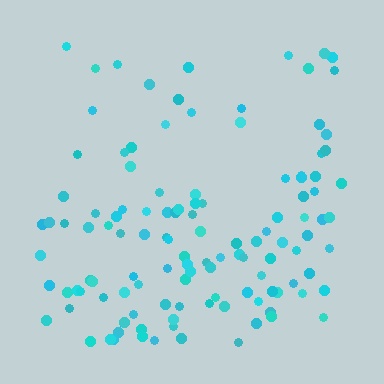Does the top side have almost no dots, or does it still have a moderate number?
Still a moderate number, just noticeably fewer than the bottom.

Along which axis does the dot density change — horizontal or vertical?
Vertical.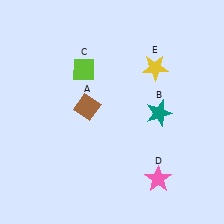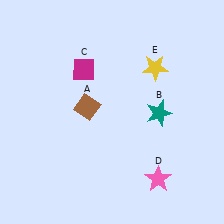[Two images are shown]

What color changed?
The diamond (C) changed from lime in Image 1 to magenta in Image 2.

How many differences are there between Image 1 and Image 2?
There is 1 difference between the two images.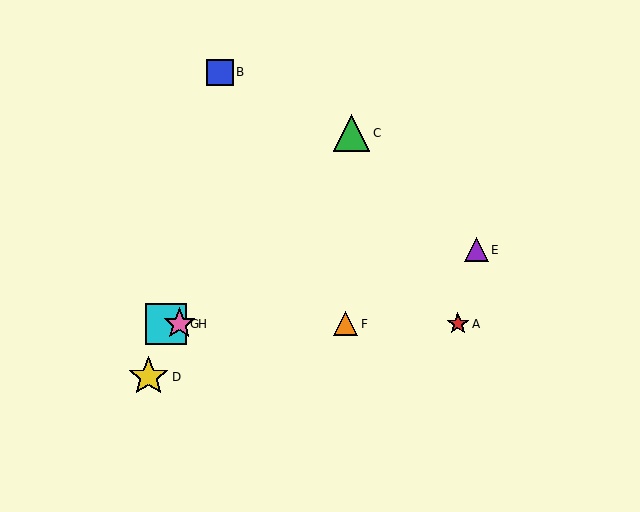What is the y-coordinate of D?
Object D is at y≈377.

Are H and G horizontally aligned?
Yes, both are at y≈324.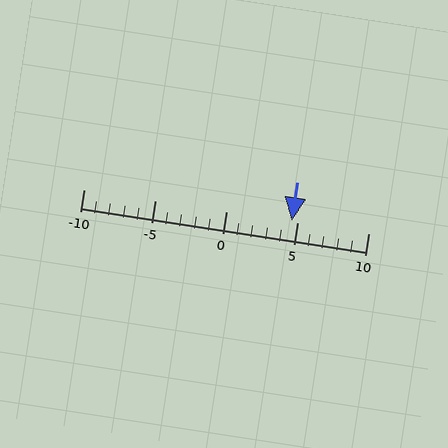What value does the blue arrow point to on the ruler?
The blue arrow points to approximately 5.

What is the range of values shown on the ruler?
The ruler shows values from -10 to 10.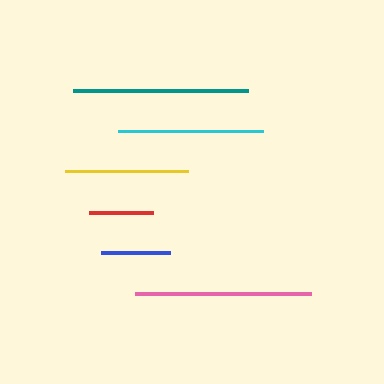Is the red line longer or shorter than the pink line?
The pink line is longer than the red line.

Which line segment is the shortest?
The red line is the shortest at approximately 64 pixels.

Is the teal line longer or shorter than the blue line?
The teal line is longer than the blue line.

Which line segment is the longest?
The pink line is the longest at approximately 177 pixels.